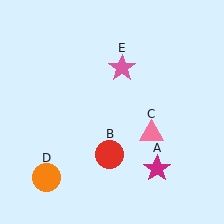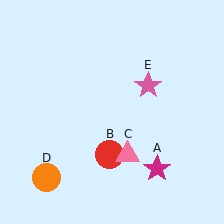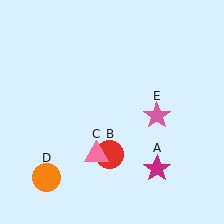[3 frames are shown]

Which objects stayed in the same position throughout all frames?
Magenta star (object A) and red circle (object B) and orange circle (object D) remained stationary.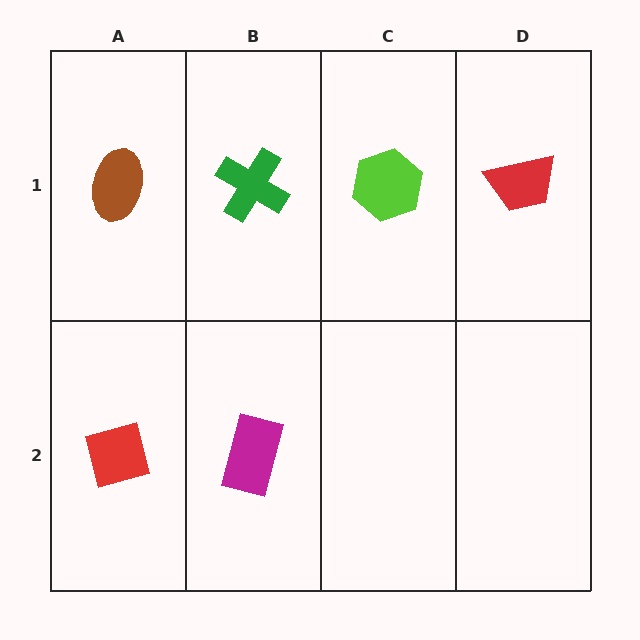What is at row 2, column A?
A red square.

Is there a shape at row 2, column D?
No, that cell is empty.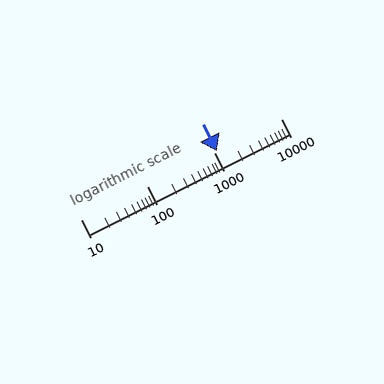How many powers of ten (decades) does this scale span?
The scale spans 3 decades, from 10 to 10000.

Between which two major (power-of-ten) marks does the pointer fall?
The pointer is between 1000 and 10000.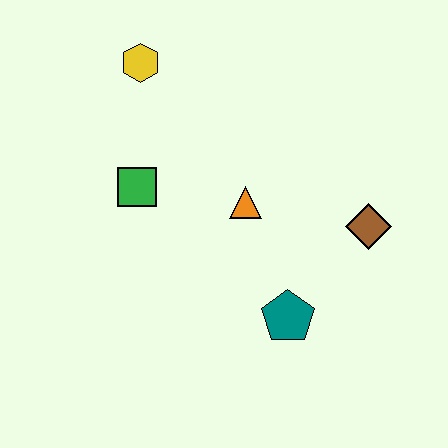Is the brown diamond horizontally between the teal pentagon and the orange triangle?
No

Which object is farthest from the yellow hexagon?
The teal pentagon is farthest from the yellow hexagon.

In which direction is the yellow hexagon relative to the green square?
The yellow hexagon is above the green square.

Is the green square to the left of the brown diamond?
Yes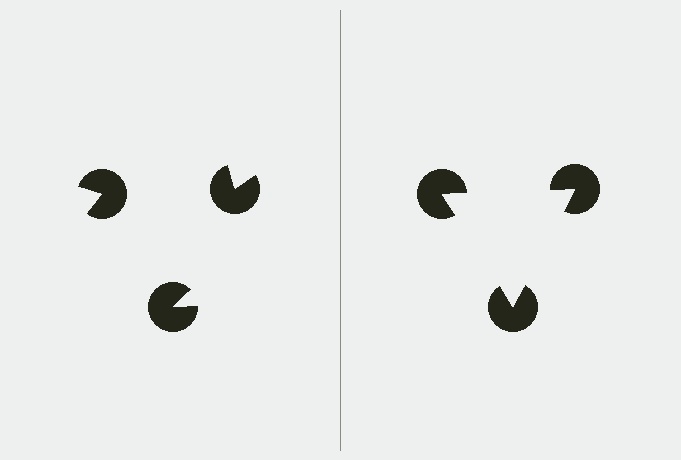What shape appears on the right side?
An illusory triangle.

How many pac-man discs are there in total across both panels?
6 — 3 on each side.